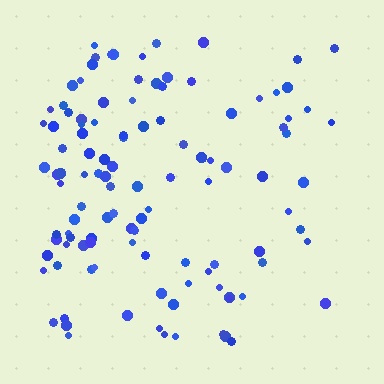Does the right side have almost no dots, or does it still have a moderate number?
Still a moderate number, just noticeably fewer than the left.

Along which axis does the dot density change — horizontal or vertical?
Horizontal.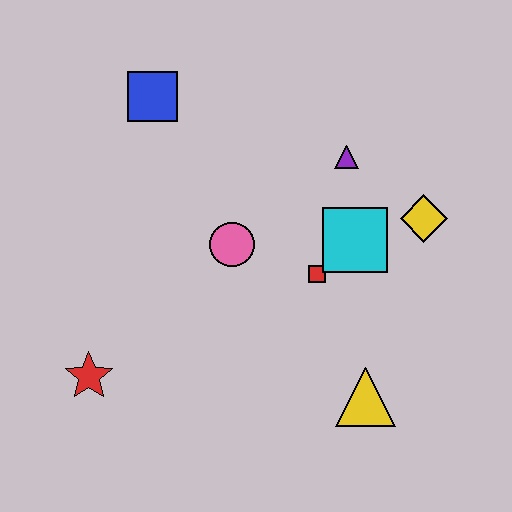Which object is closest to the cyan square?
The red square is closest to the cyan square.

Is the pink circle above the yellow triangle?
Yes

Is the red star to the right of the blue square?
No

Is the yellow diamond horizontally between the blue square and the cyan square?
No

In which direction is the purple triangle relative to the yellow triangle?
The purple triangle is above the yellow triangle.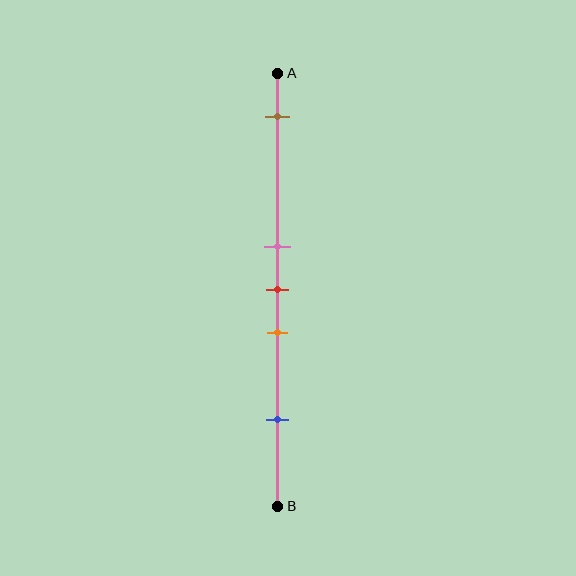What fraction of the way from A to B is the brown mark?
The brown mark is approximately 10% (0.1) of the way from A to B.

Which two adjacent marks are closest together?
The pink and red marks are the closest adjacent pair.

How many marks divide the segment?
There are 5 marks dividing the segment.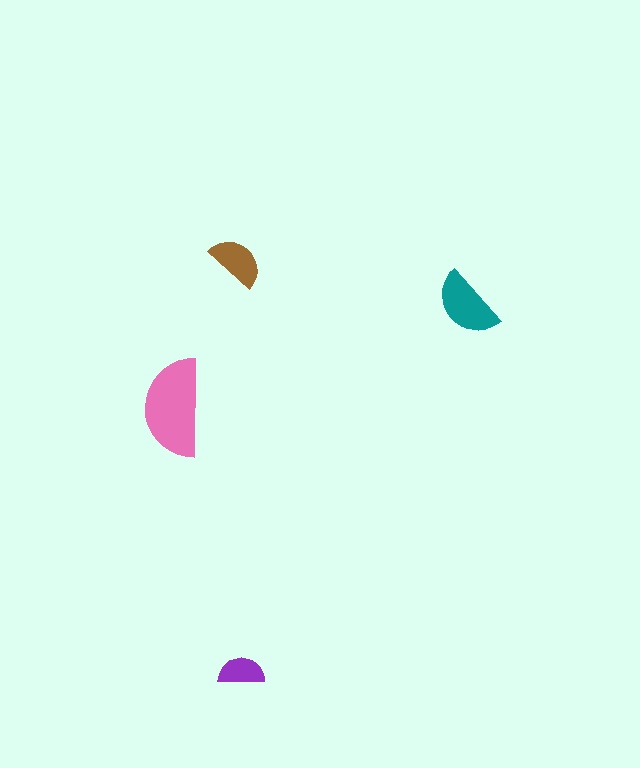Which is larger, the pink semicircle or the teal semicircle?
The pink one.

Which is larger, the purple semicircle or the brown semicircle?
The brown one.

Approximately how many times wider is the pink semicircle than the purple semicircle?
About 2 times wider.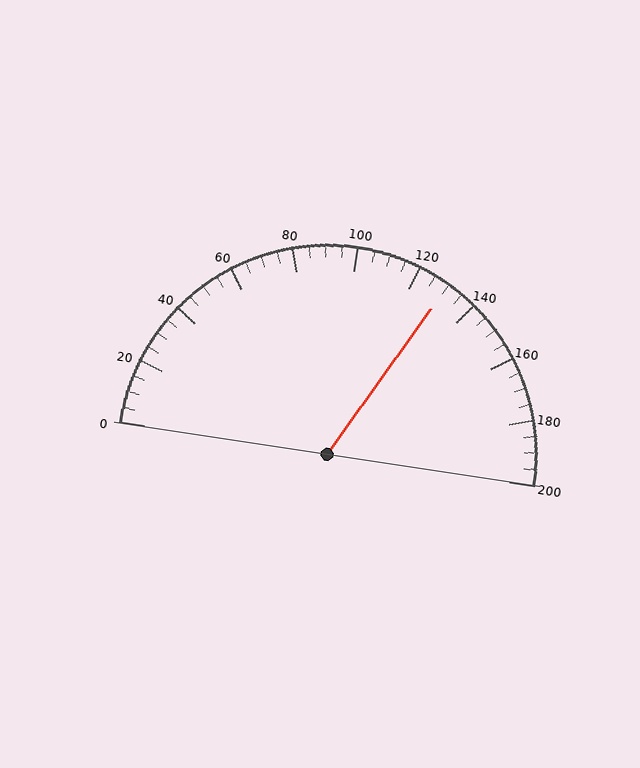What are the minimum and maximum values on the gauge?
The gauge ranges from 0 to 200.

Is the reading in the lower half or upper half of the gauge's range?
The reading is in the upper half of the range (0 to 200).